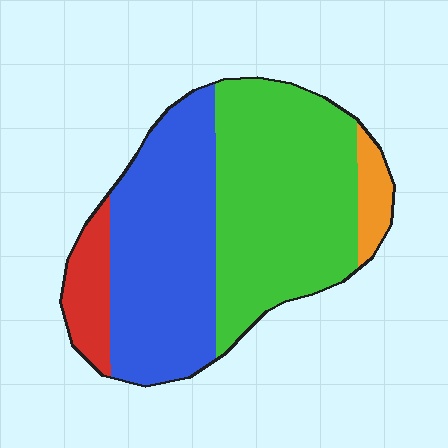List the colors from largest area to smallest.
From largest to smallest: green, blue, red, orange.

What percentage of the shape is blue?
Blue takes up about two fifths (2/5) of the shape.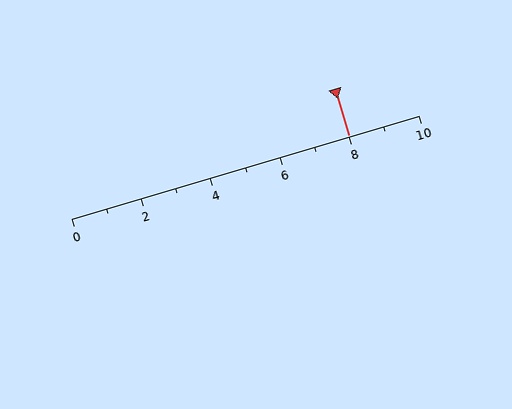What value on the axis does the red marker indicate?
The marker indicates approximately 8.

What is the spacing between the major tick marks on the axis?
The major ticks are spaced 2 apart.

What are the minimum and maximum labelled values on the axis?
The axis runs from 0 to 10.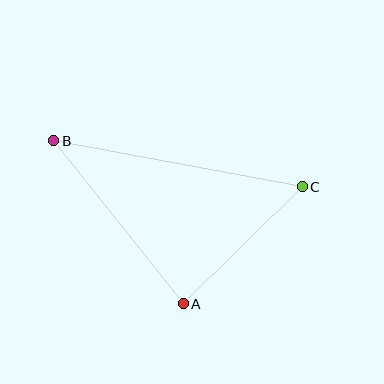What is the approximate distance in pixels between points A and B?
The distance between A and B is approximately 208 pixels.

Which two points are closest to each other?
Points A and C are closest to each other.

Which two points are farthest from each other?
Points B and C are farthest from each other.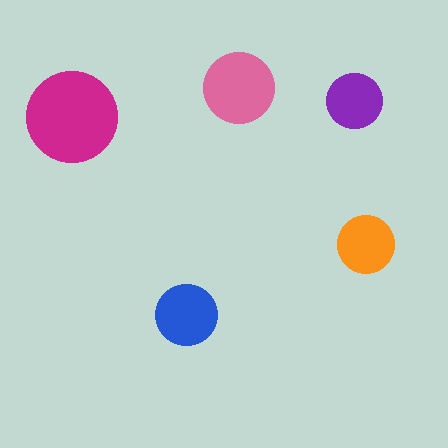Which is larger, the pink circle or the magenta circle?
The magenta one.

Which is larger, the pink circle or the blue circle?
The pink one.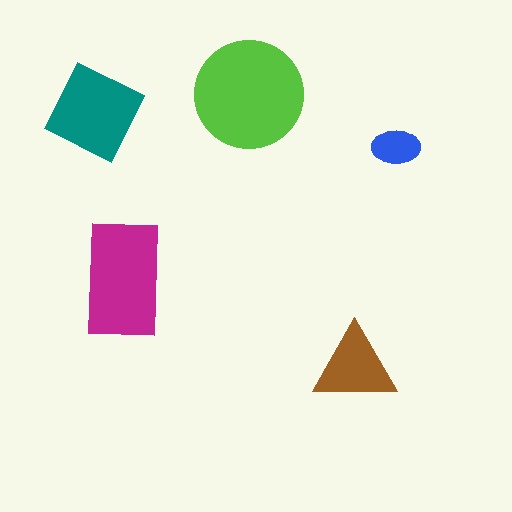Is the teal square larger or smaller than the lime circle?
Smaller.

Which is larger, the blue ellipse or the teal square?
The teal square.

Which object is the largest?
The lime circle.